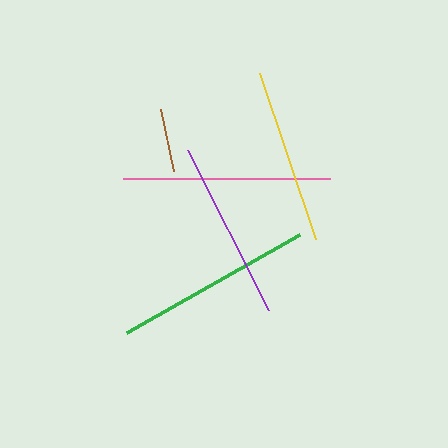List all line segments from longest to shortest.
From longest to shortest: pink, green, purple, yellow, brown.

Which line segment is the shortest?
The brown line is the shortest at approximately 64 pixels.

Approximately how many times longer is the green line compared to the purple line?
The green line is approximately 1.1 times the length of the purple line.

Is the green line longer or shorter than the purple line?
The green line is longer than the purple line.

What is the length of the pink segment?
The pink segment is approximately 207 pixels long.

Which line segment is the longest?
The pink line is the longest at approximately 207 pixels.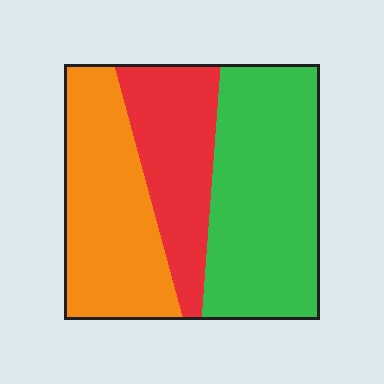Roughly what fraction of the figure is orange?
Orange takes up between a quarter and a half of the figure.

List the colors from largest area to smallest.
From largest to smallest: green, orange, red.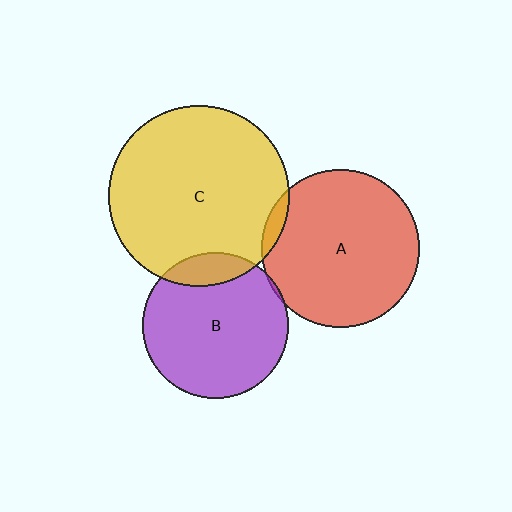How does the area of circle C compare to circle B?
Approximately 1.5 times.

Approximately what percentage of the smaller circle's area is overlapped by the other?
Approximately 15%.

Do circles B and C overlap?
Yes.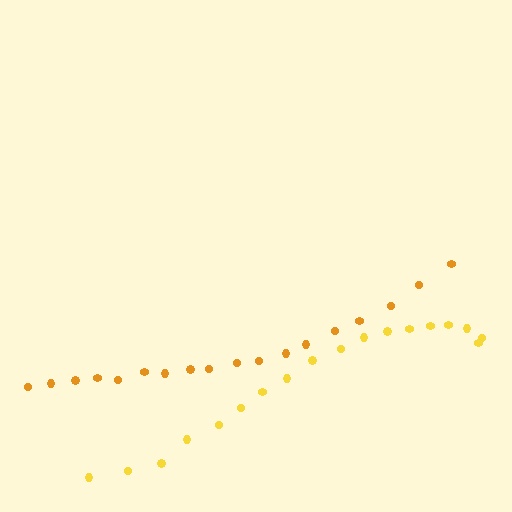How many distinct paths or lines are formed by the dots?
There are 2 distinct paths.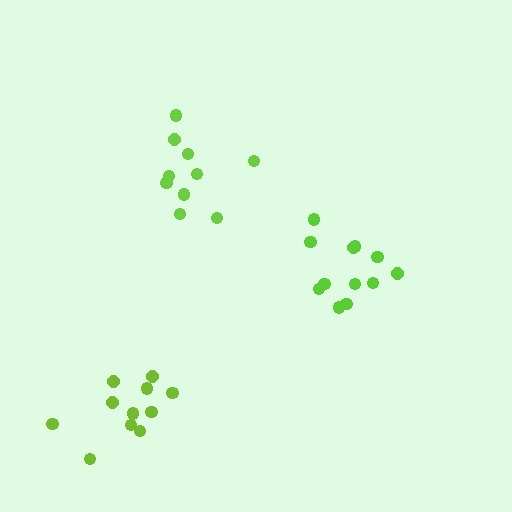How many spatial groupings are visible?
There are 3 spatial groupings.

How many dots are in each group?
Group 1: 12 dots, Group 2: 10 dots, Group 3: 11 dots (33 total).